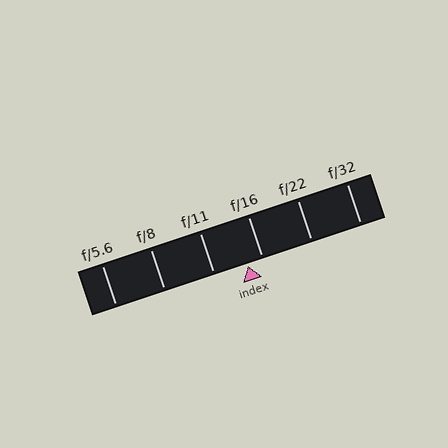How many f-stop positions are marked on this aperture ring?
There are 6 f-stop positions marked.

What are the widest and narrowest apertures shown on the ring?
The widest aperture shown is f/5.6 and the narrowest is f/32.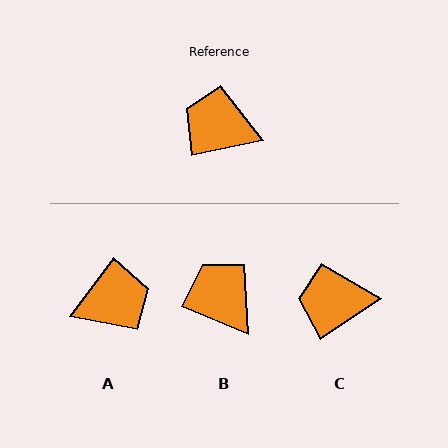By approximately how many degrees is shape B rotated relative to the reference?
Approximately 34 degrees clockwise.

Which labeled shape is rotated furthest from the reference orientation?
A, about 139 degrees away.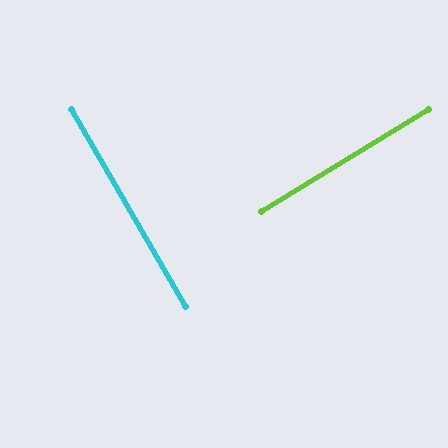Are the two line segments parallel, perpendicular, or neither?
Perpendicular — they meet at approximately 89°.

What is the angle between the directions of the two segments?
Approximately 89 degrees.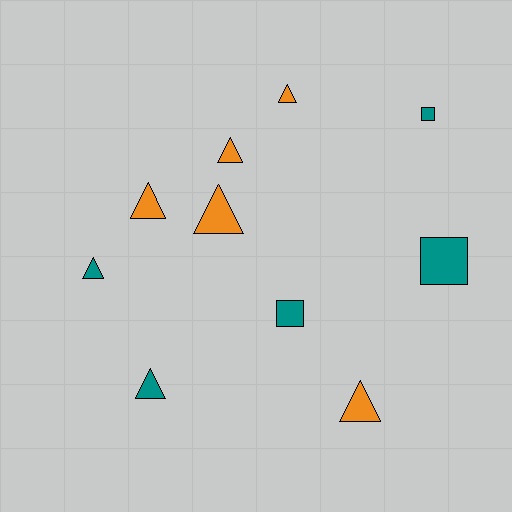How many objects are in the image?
There are 10 objects.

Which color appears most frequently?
Teal, with 5 objects.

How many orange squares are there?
There are no orange squares.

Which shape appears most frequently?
Triangle, with 7 objects.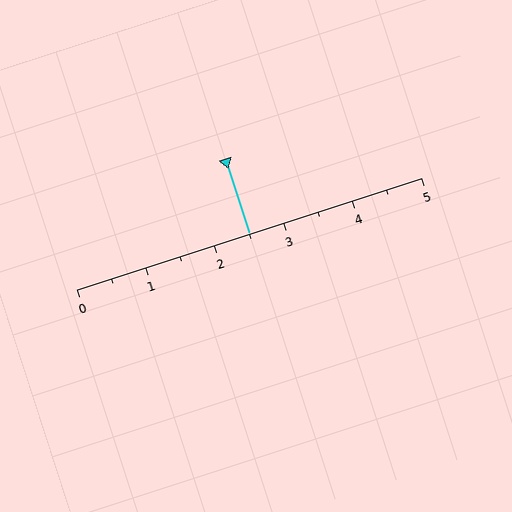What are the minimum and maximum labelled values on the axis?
The axis runs from 0 to 5.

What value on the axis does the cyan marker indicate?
The marker indicates approximately 2.5.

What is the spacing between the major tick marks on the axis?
The major ticks are spaced 1 apart.